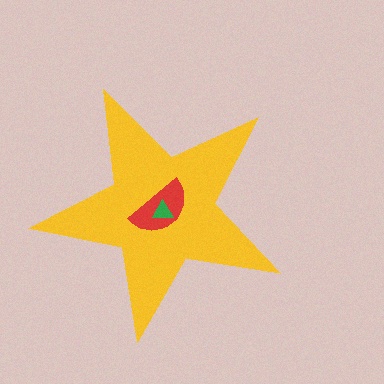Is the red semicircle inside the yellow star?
Yes.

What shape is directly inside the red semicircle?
The green triangle.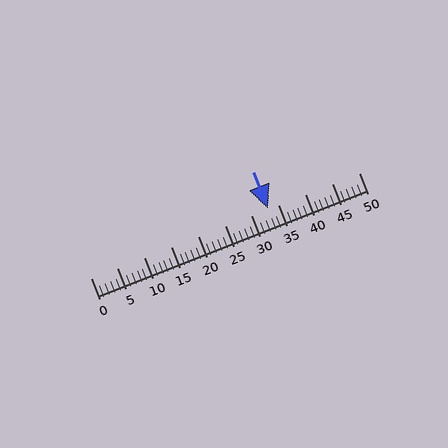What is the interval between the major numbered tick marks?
The major tick marks are spaced 5 units apart.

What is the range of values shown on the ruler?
The ruler shows values from 0 to 50.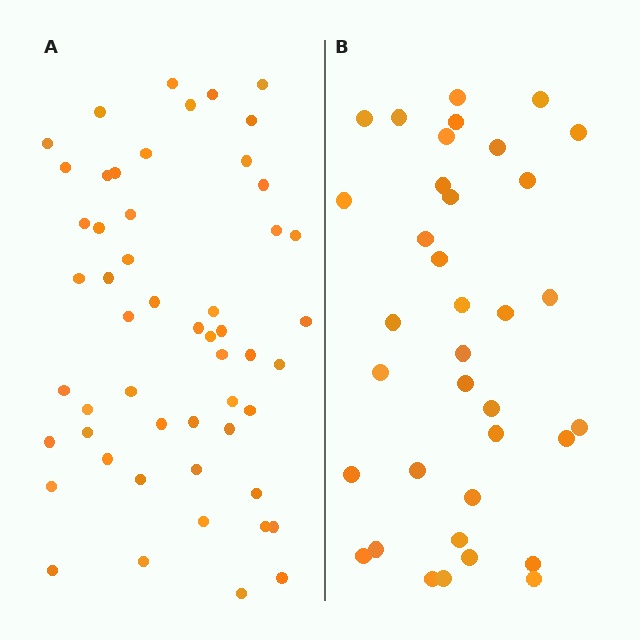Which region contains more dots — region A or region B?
Region A (the left region) has more dots.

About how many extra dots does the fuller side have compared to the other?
Region A has approximately 15 more dots than region B.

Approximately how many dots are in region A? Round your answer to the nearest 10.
About 50 dots. (The exact count is 53, which rounds to 50.)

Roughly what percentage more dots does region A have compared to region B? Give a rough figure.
About 45% more.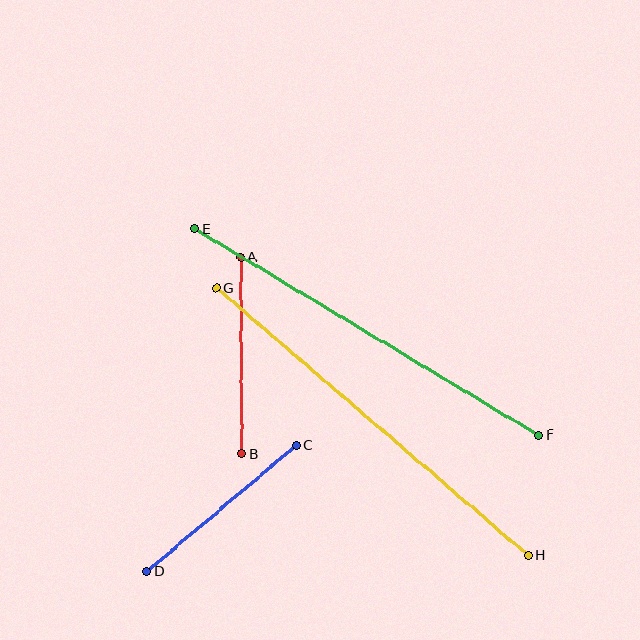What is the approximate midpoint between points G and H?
The midpoint is at approximately (372, 422) pixels.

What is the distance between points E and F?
The distance is approximately 401 pixels.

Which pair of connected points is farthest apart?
Points G and H are farthest apart.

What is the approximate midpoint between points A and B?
The midpoint is at approximately (241, 356) pixels.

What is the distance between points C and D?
The distance is approximately 196 pixels.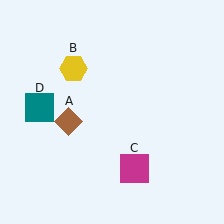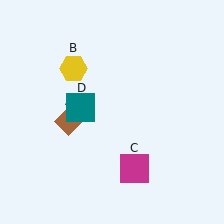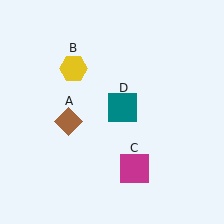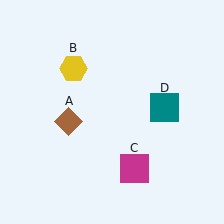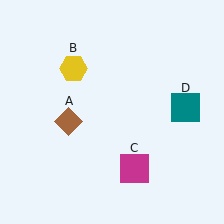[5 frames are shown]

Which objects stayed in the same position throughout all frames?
Brown diamond (object A) and yellow hexagon (object B) and magenta square (object C) remained stationary.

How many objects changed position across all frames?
1 object changed position: teal square (object D).